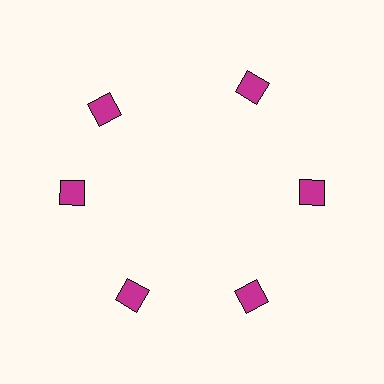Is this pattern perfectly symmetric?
No. The 6 magenta squares are arranged in a ring, but one element near the 11 o'clock position is rotated out of alignment along the ring, breaking the 6-fold rotational symmetry.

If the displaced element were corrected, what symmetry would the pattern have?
It would have 6-fold rotational symmetry — the pattern would map onto itself every 60 degrees.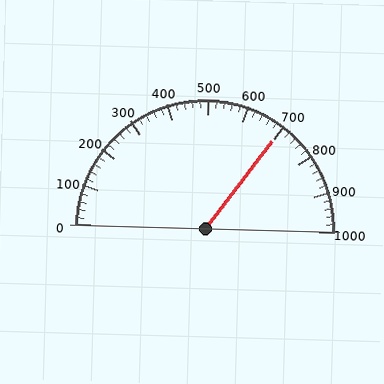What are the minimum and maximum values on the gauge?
The gauge ranges from 0 to 1000.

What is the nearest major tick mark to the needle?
The nearest major tick mark is 700.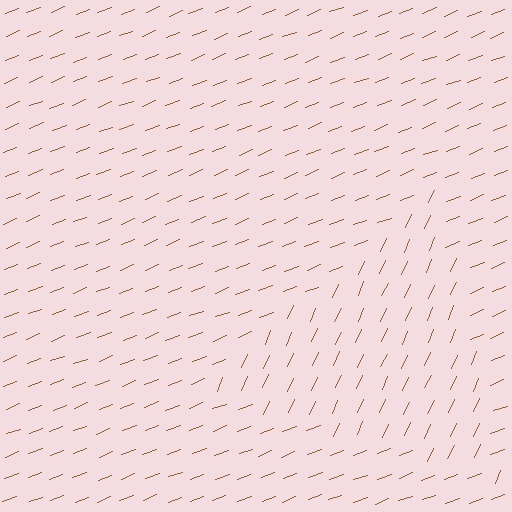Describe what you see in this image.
The image is filled with small brown line segments. A triangle region in the image has lines oriented differently from the surrounding lines, creating a visible texture boundary.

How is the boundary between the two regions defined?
The boundary is defined purely by a change in line orientation (approximately 45 degrees difference). All lines are the same color and thickness.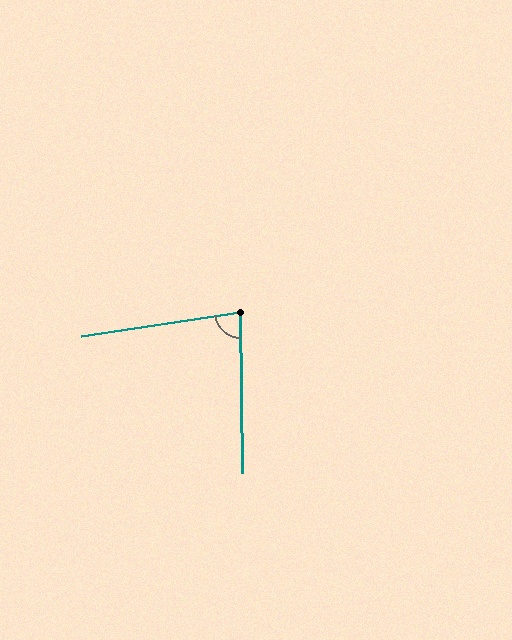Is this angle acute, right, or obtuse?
It is acute.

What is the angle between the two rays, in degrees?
Approximately 82 degrees.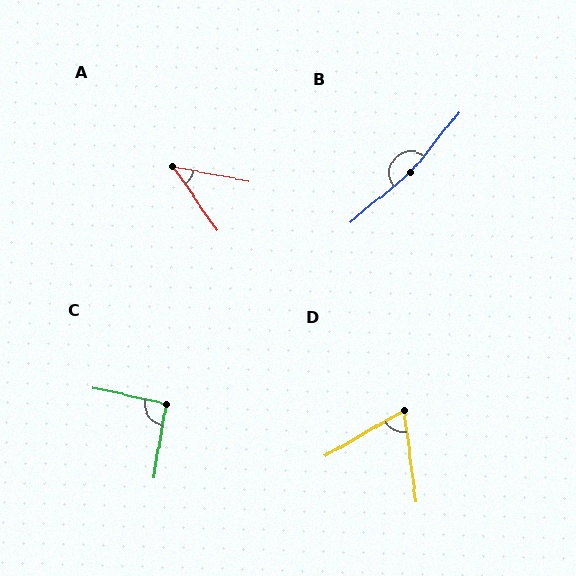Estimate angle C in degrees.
Approximately 93 degrees.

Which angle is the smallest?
A, at approximately 45 degrees.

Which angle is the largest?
B, at approximately 168 degrees.